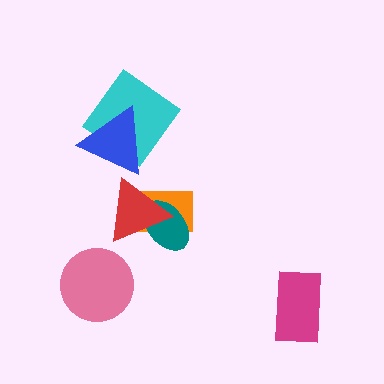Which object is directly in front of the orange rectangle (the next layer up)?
The teal ellipse is directly in front of the orange rectangle.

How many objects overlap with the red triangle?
2 objects overlap with the red triangle.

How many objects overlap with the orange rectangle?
2 objects overlap with the orange rectangle.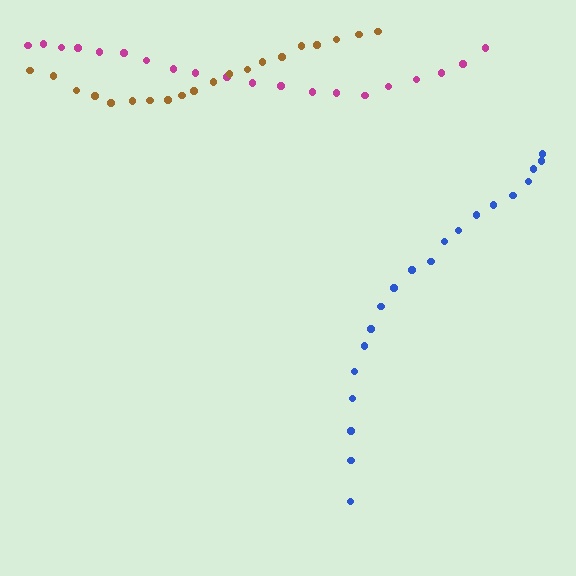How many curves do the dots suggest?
There are 3 distinct paths.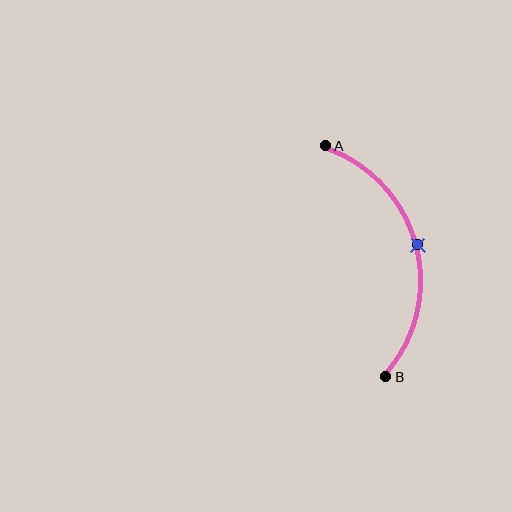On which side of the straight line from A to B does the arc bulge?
The arc bulges to the right of the straight line connecting A and B.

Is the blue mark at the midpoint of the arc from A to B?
Yes. The blue mark lies on the arc at equal arc-length from both A and B — it is the arc midpoint.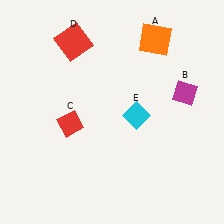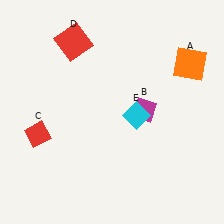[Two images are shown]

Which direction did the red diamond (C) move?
The red diamond (C) moved left.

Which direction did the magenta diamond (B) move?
The magenta diamond (B) moved left.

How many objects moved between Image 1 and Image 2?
3 objects moved between the two images.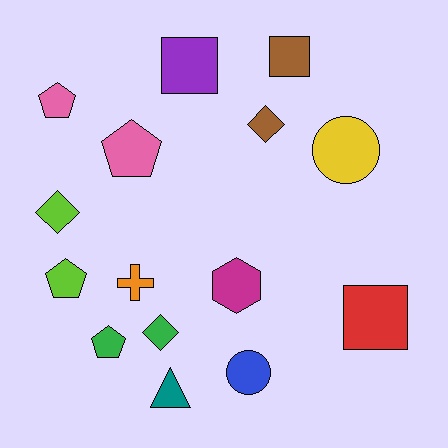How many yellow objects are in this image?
There is 1 yellow object.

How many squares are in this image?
There are 3 squares.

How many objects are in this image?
There are 15 objects.